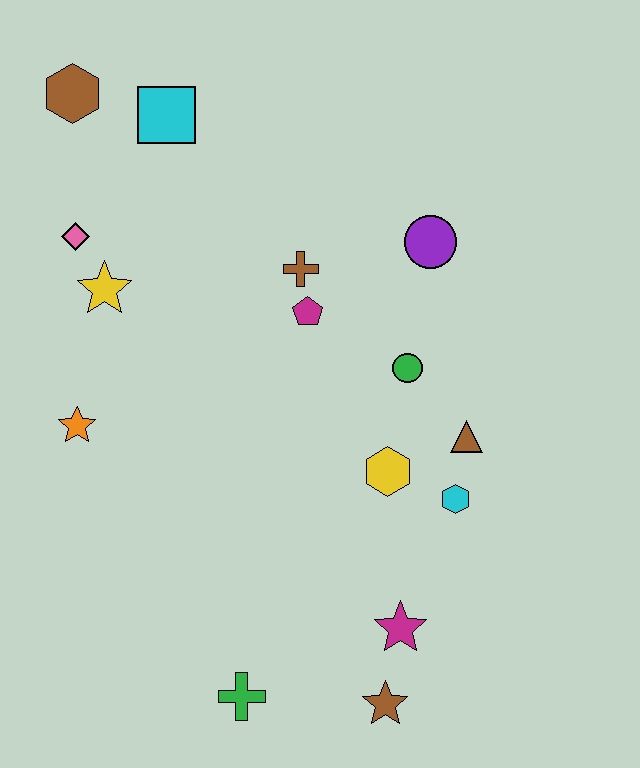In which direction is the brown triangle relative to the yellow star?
The brown triangle is to the right of the yellow star.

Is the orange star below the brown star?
No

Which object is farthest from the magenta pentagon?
The brown star is farthest from the magenta pentagon.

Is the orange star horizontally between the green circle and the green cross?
No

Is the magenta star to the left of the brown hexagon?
No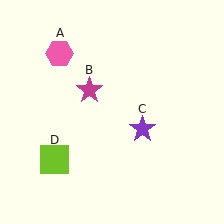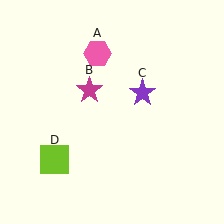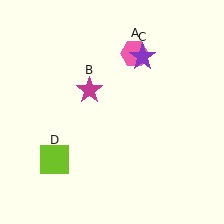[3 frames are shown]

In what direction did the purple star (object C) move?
The purple star (object C) moved up.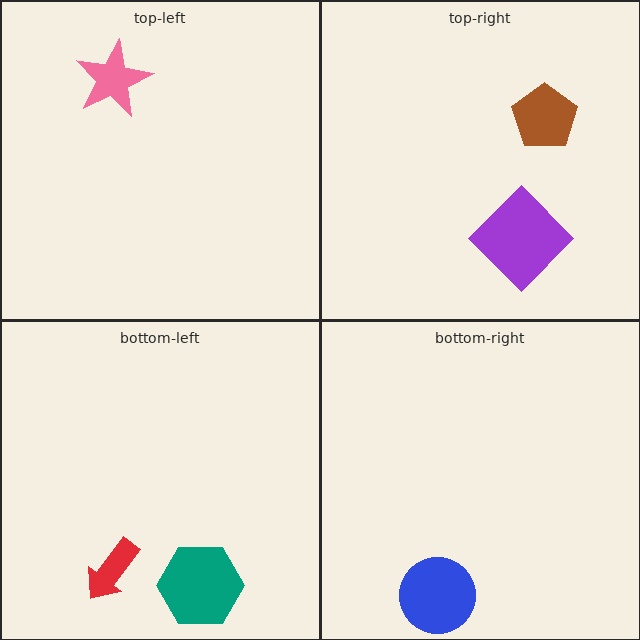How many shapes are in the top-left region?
1.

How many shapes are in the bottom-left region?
2.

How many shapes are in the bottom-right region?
1.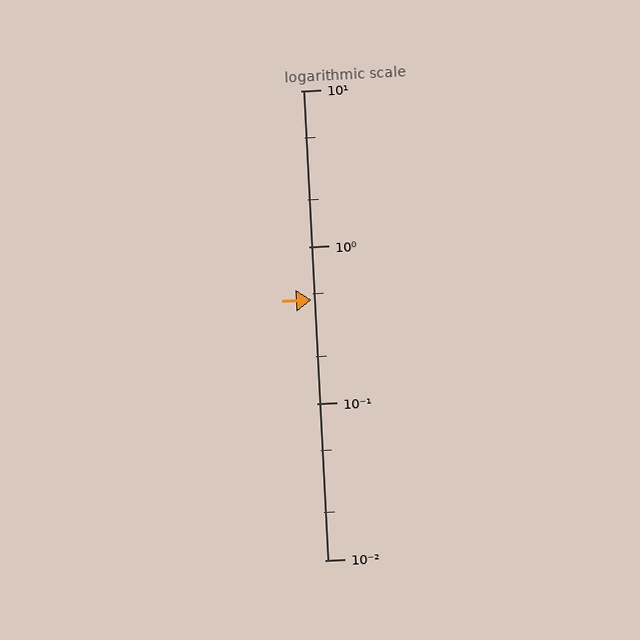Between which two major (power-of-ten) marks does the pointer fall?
The pointer is between 0.1 and 1.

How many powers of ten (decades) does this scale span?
The scale spans 3 decades, from 0.01 to 10.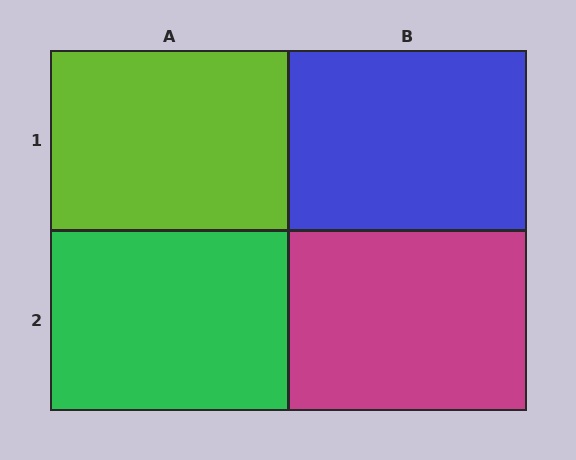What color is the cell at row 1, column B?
Blue.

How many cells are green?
1 cell is green.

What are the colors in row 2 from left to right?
Green, magenta.